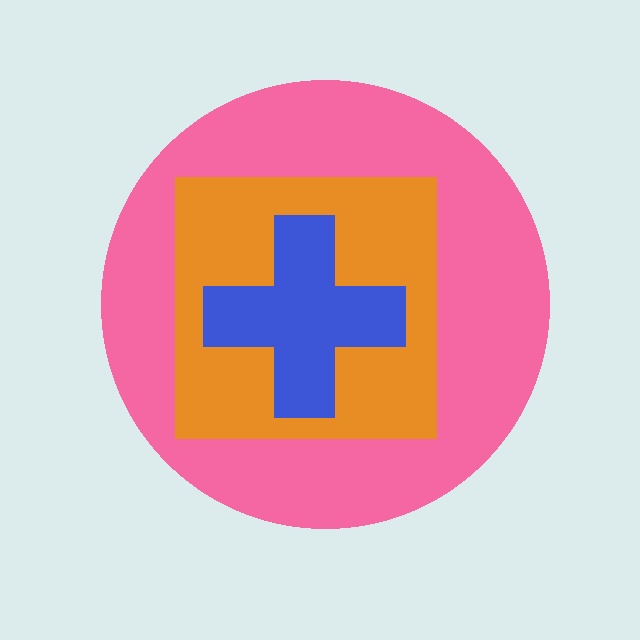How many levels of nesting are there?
3.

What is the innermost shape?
The blue cross.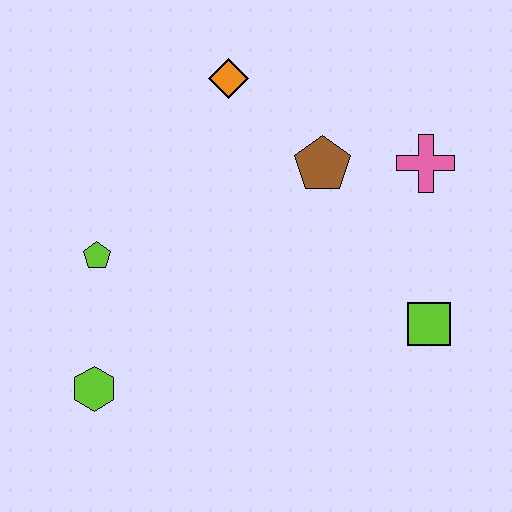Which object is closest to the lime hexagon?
The lime pentagon is closest to the lime hexagon.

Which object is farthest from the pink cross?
The lime hexagon is farthest from the pink cross.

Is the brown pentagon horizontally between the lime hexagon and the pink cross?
Yes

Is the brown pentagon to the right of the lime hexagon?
Yes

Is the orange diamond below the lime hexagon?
No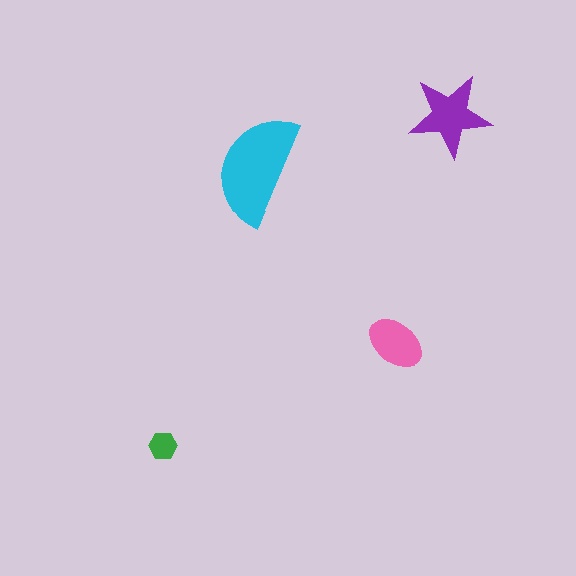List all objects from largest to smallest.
The cyan semicircle, the purple star, the pink ellipse, the green hexagon.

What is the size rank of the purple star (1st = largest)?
2nd.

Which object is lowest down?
The green hexagon is bottommost.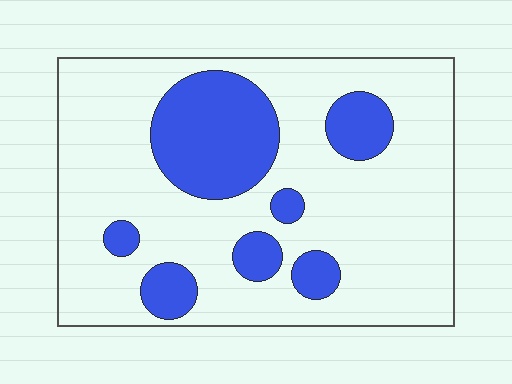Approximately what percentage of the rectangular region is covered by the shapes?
Approximately 25%.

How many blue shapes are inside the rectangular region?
7.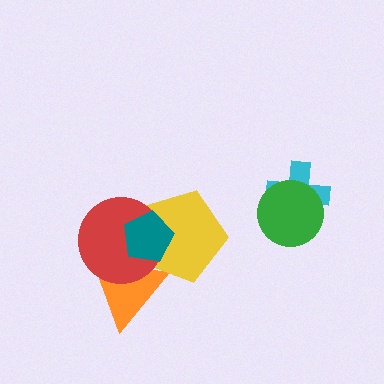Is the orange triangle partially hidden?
Yes, it is partially covered by another shape.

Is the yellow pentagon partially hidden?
Yes, it is partially covered by another shape.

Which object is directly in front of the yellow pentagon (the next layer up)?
The red circle is directly in front of the yellow pentagon.